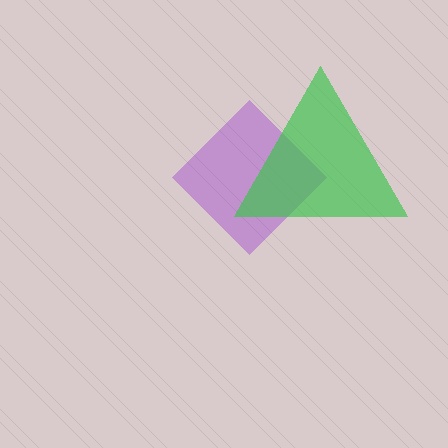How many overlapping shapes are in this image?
There are 2 overlapping shapes in the image.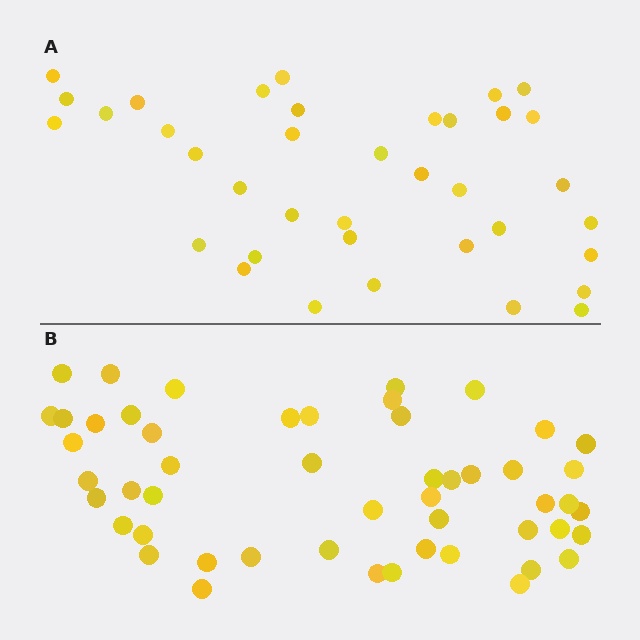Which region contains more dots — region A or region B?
Region B (the bottom region) has more dots.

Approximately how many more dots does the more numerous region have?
Region B has approximately 15 more dots than region A.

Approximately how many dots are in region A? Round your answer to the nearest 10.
About 40 dots. (The exact count is 37, which rounds to 40.)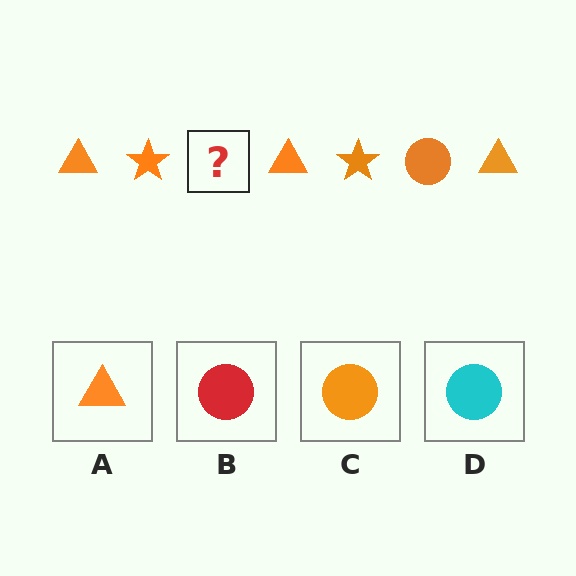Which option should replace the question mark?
Option C.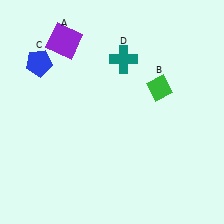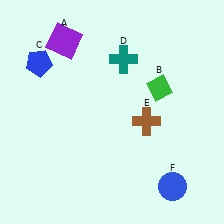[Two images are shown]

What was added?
A brown cross (E), a blue circle (F) were added in Image 2.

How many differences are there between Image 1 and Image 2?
There are 2 differences between the two images.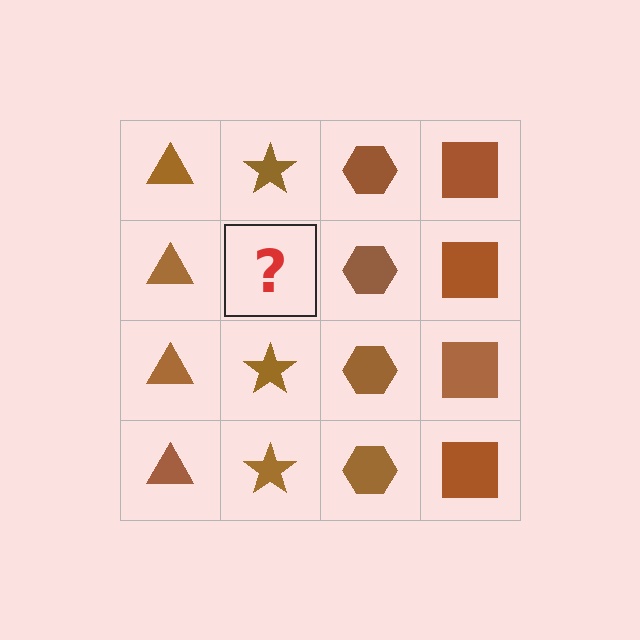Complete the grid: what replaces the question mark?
The question mark should be replaced with a brown star.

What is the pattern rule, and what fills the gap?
The rule is that each column has a consistent shape. The gap should be filled with a brown star.